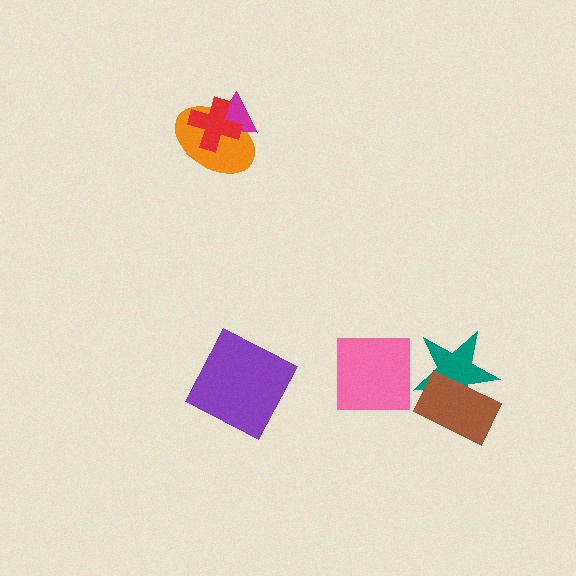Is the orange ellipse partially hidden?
Yes, it is partially covered by another shape.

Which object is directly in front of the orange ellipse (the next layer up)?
The magenta triangle is directly in front of the orange ellipse.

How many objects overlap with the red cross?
2 objects overlap with the red cross.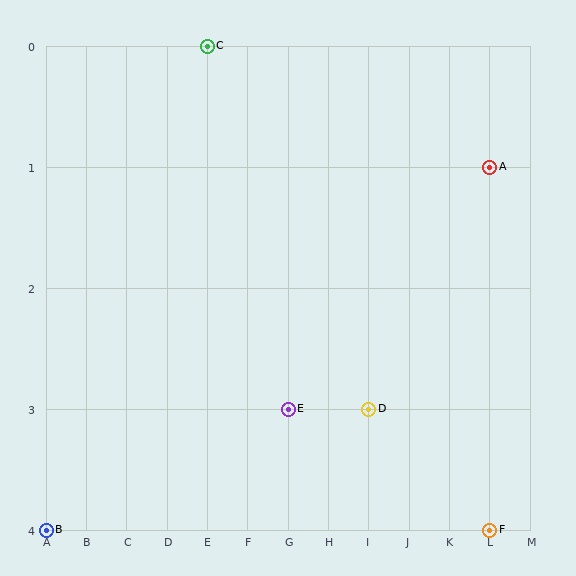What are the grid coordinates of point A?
Point A is at grid coordinates (L, 1).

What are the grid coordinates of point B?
Point B is at grid coordinates (A, 4).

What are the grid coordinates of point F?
Point F is at grid coordinates (L, 4).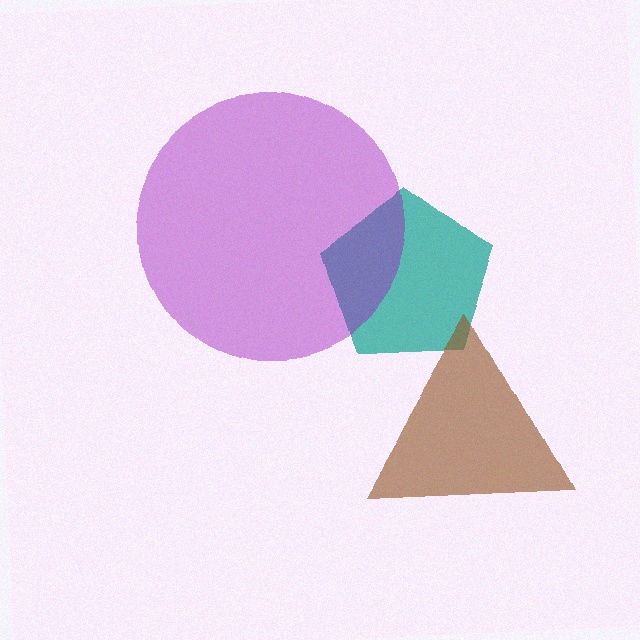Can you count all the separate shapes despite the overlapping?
Yes, there are 3 separate shapes.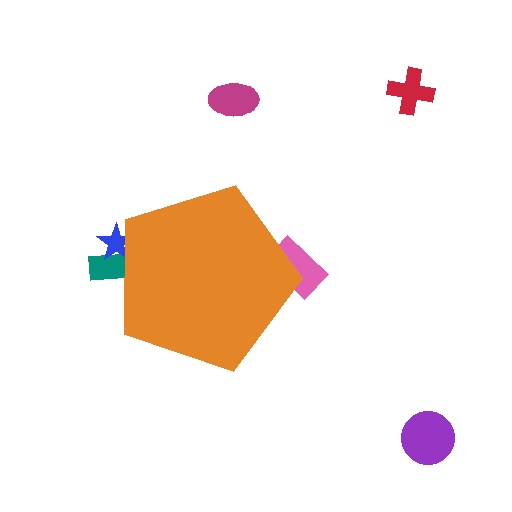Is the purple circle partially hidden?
No, the purple circle is fully visible.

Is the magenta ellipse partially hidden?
No, the magenta ellipse is fully visible.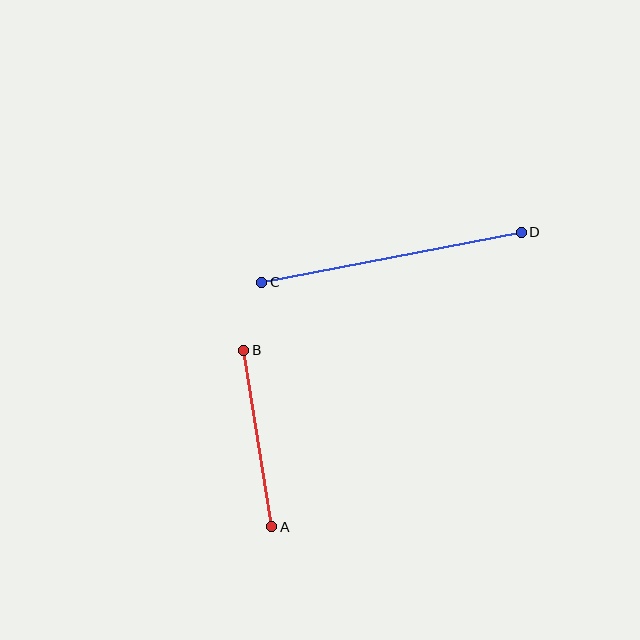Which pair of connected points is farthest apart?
Points C and D are farthest apart.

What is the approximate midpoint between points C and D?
The midpoint is at approximately (392, 257) pixels.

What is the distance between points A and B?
The distance is approximately 179 pixels.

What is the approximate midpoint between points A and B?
The midpoint is at approximately (258, 438) pixels.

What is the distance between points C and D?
The distance is approximately 264 pixels.